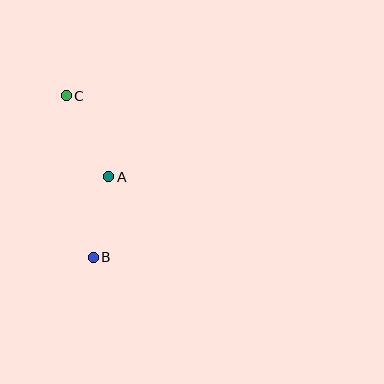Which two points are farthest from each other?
Points B and C are farthest from each other.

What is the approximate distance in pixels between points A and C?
The distance between A and C is approximately 91 pixels.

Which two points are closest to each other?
Points A and B are closest to each other.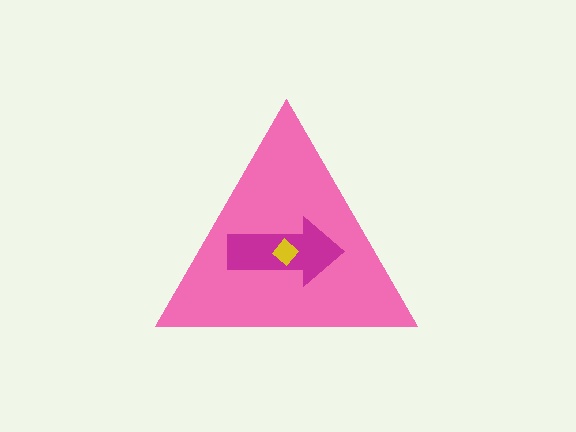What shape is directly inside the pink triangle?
The magenta arrow.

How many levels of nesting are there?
3.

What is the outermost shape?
The pink triangle.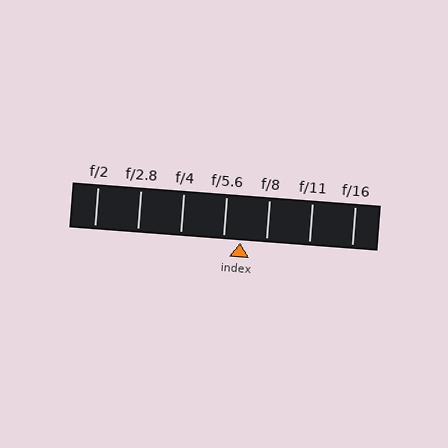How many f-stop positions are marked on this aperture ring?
There are 7 f-stop positions marked.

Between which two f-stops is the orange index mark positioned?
The index mark is between f/5.6 and f/8.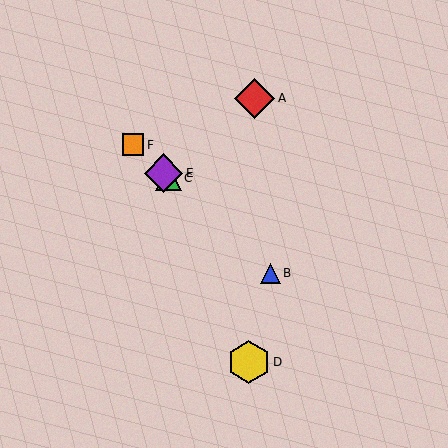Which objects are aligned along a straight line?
Objects B, C, E, F are aligned along a straight line.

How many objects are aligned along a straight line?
4 objects (B, C, E, F) are aligned along a straight line.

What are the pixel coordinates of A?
Object A is at (255, 98).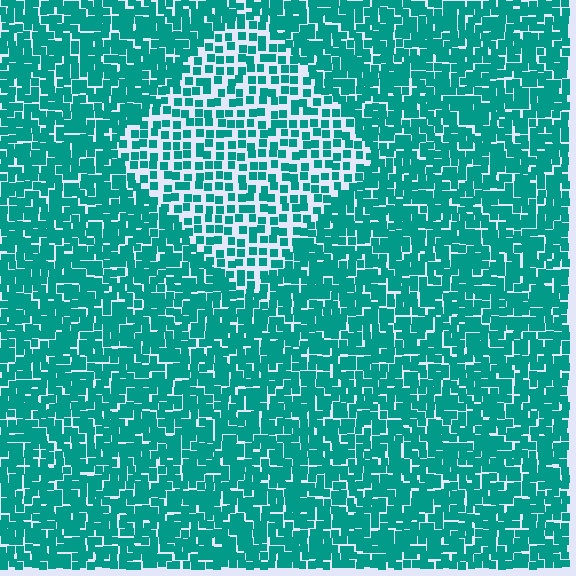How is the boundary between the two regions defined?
The boundary is defined by a change in element density (approximately 1.8x ratio). All elements are the same color, size, and shape.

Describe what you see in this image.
The image contains small teal elements arranged at two different densities. A diamond-shaped region is visible where the elements are less densely packed than the surrounding area.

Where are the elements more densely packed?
The elements are more densely packed outside the diamond boundary.